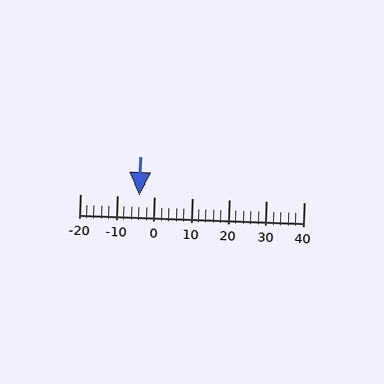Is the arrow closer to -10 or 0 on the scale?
The arrow is closer to 0.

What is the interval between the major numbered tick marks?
The major tick marks are spaced 10 units apart.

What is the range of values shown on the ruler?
The ruler shows values from -20 to 40.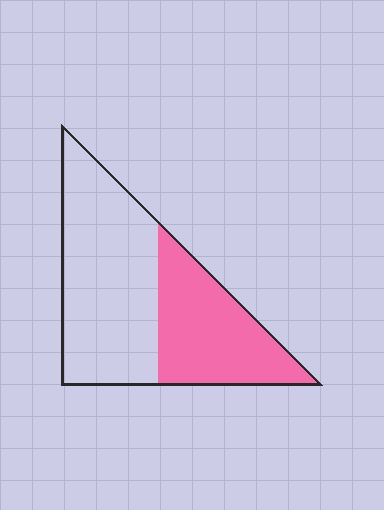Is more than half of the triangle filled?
No.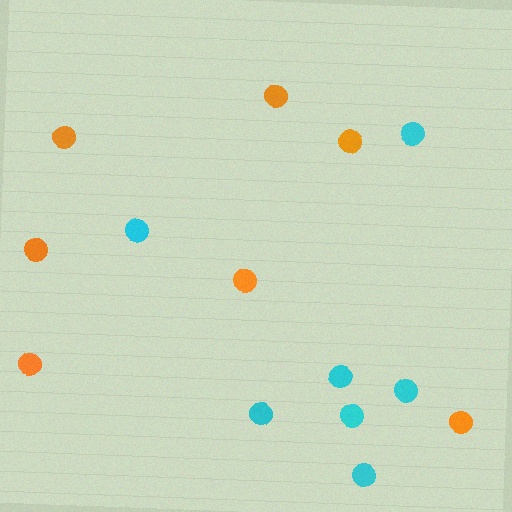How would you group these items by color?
There are 2 groups: one group of orange circles (7) and one group of cyan circles (7).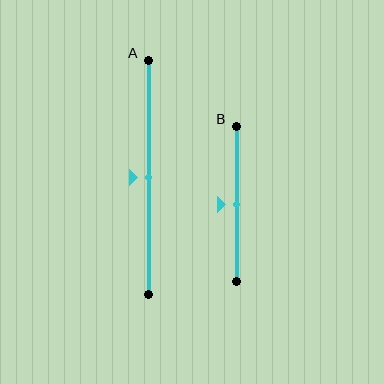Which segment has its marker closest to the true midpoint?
Segment A has its marker closest to the true midpoint.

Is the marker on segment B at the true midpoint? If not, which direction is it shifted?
Yes, the marker on segment B is at the true midpoint.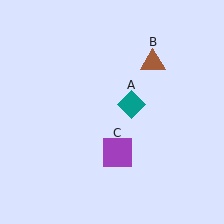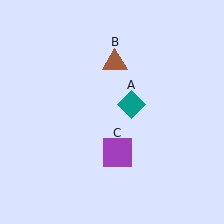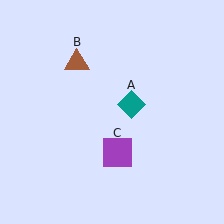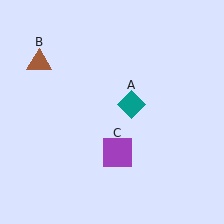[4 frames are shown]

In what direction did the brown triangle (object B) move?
The brown triangle (object B) moved left.